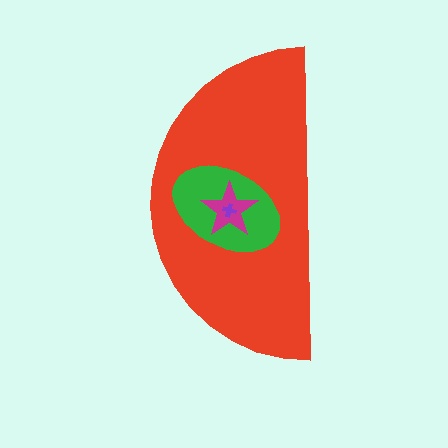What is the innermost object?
The purple cross.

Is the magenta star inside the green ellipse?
Yes.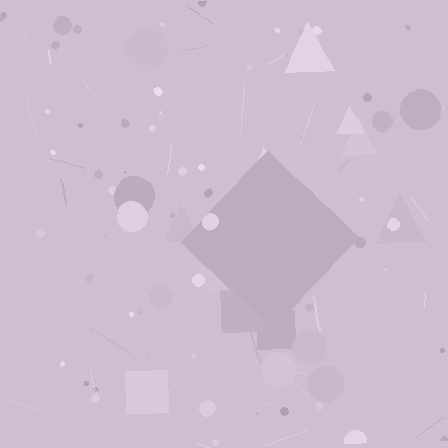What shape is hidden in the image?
A diamond is hidden in the image.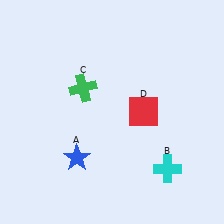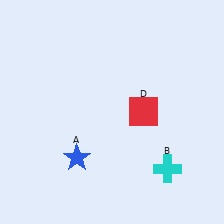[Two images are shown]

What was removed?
The green cross (C) was removed in Image 2.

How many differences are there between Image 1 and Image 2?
There is 1 difference between the two images.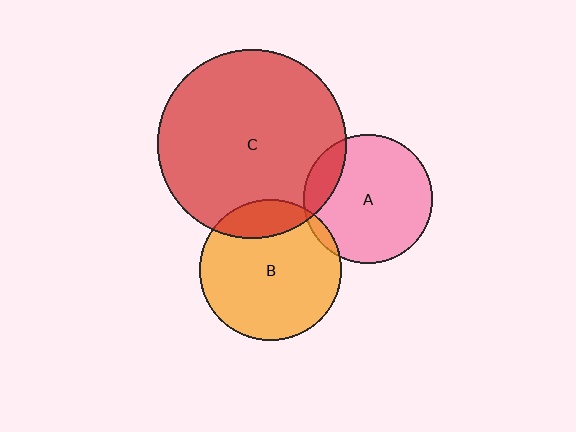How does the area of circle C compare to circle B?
Approximately 1.8 times.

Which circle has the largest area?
Circle C (red).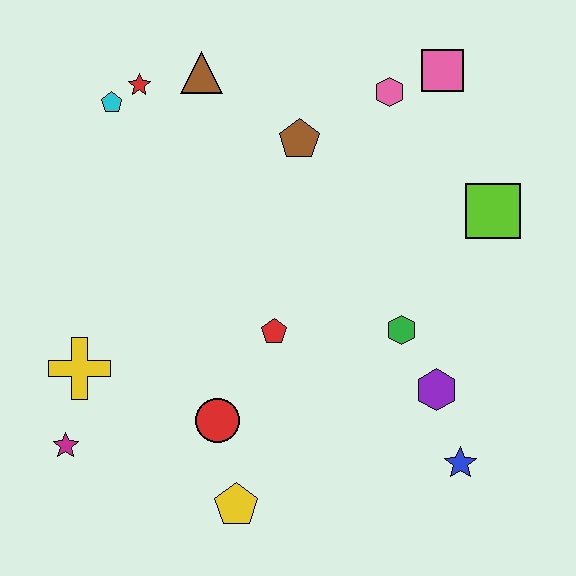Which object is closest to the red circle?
The yellow pentagon is closest to the red circle.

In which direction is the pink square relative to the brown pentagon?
The pink square is to the right of the brown pentagon.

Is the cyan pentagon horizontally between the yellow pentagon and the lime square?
No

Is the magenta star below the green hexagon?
Yes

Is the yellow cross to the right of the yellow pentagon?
No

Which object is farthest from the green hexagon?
The cyan pentagon is farthest from the green hexagon.